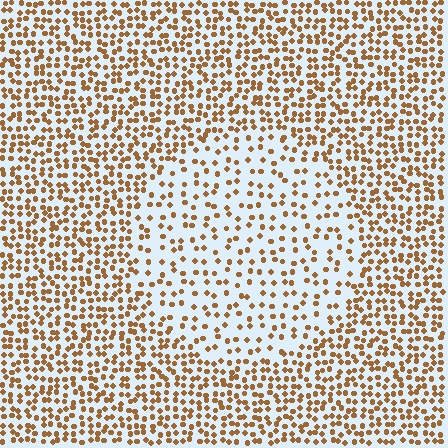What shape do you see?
I see a circle.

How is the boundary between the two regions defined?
The boundary is defined by a change in element density (approximately 2.0x ratio). All elements are the same color, size, and shape.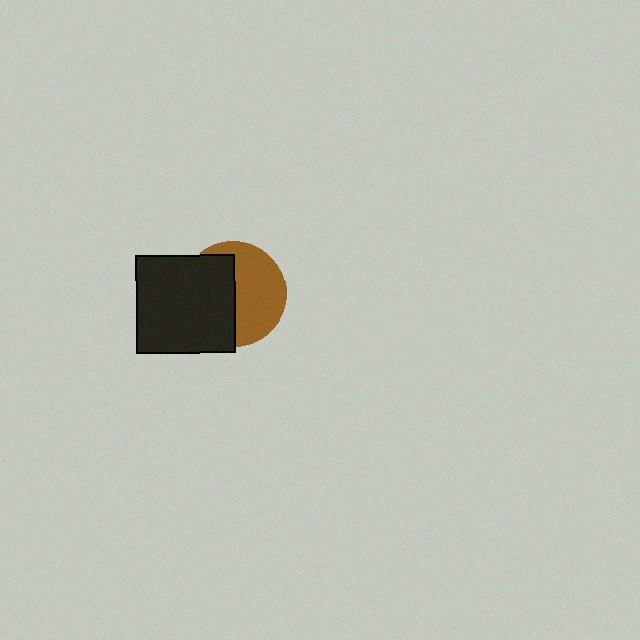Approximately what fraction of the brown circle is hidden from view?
Roughly 48% of the brown circle is hidden behind the black square.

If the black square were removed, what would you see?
You would see the complete brown circle.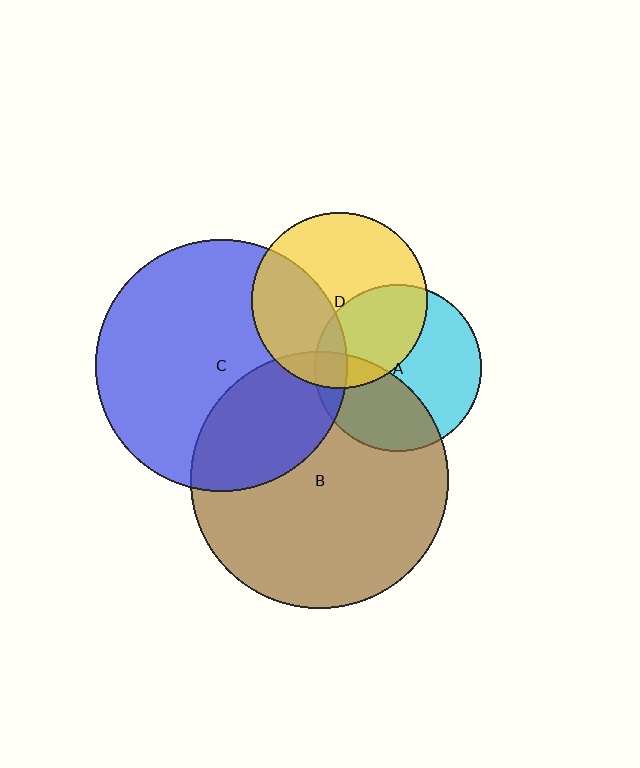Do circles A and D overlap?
Yes.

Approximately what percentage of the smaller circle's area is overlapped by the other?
Approximately 40%.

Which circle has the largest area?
Circle B (brown).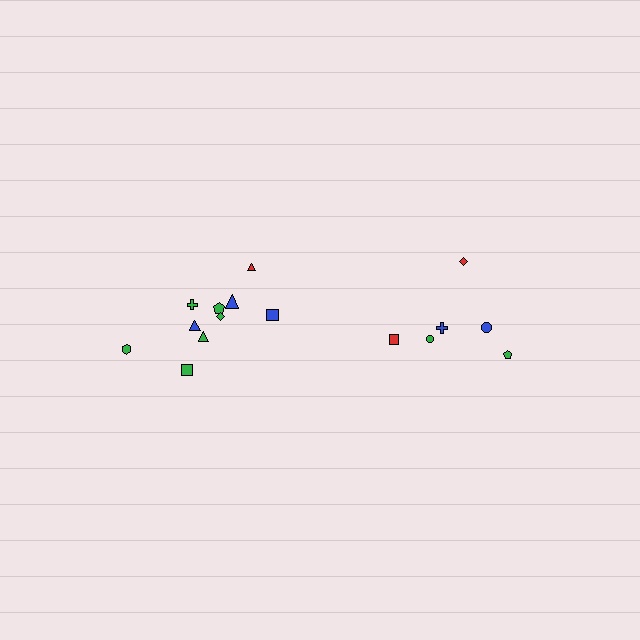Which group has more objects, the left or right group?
The left group.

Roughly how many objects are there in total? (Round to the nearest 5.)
Roughly 15 objects in total.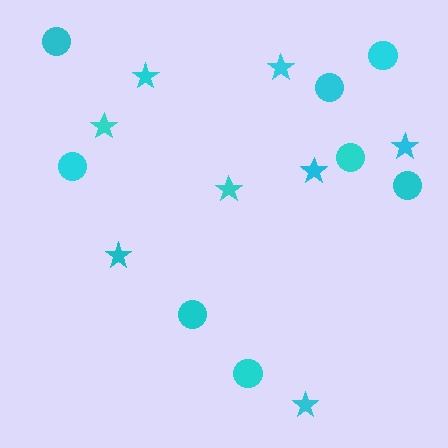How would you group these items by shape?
There are 2 groups: one group of stars (8) and one group of circles (8).